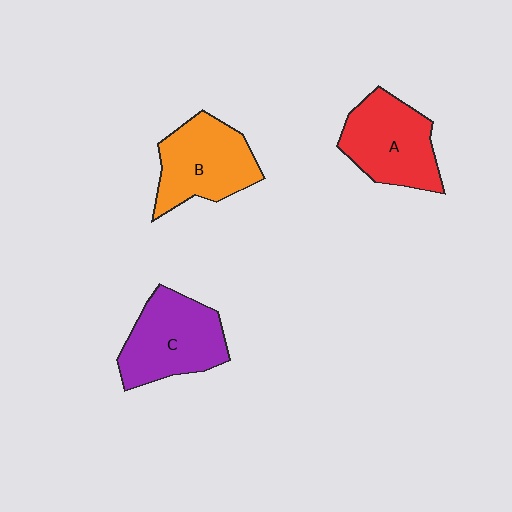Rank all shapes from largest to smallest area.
From largest to smallest: C (purple), A (red), B (orange).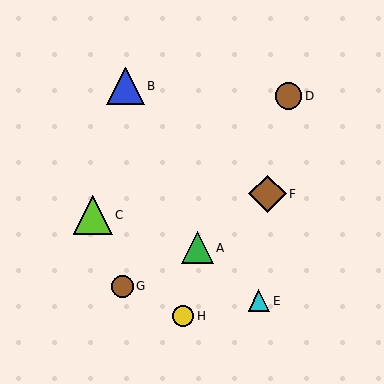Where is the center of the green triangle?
The center of the green triangle is at (197, 248).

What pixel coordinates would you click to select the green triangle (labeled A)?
Click at (197, 248) to select the green triangle A.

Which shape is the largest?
The lime triangle (labeled C) is the largest.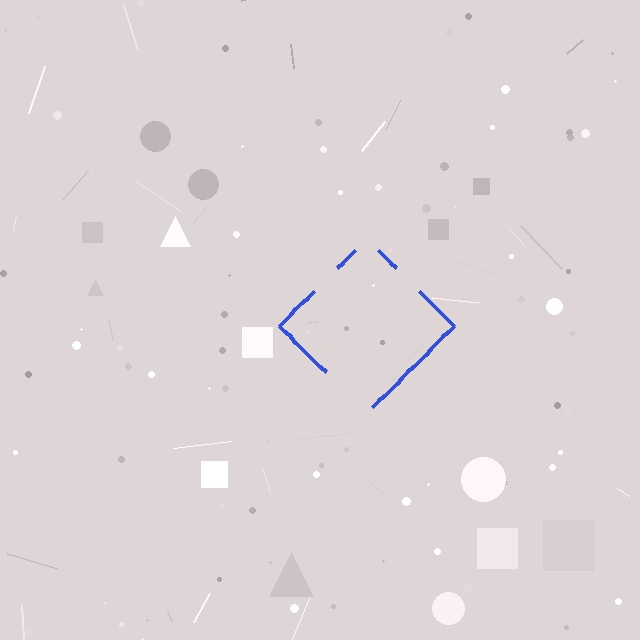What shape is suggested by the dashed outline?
The dashed outline suggests a diamond.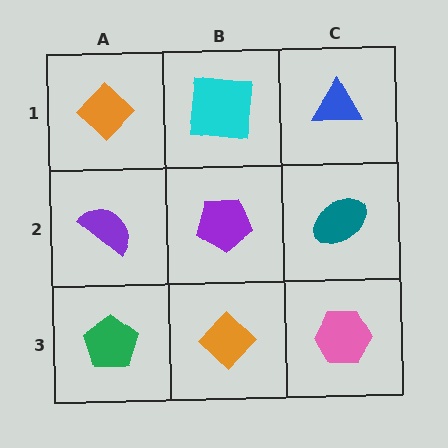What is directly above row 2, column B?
A cyan square.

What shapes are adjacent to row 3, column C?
A teal ellipse (row 2, column C), an orange diamond (row 3, column B).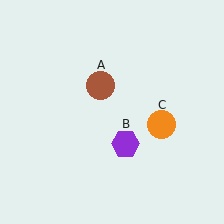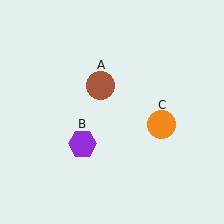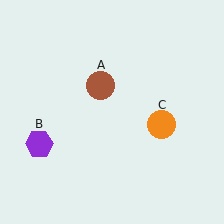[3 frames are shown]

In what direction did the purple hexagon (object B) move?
The purple hexagon (object B) moved left.